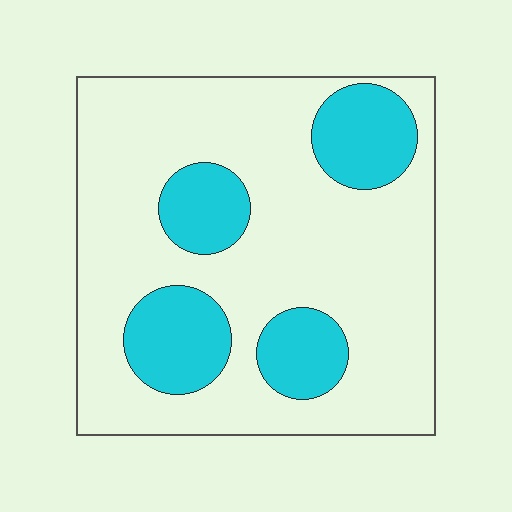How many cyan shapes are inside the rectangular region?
4.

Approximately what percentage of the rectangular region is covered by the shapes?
Approximately 25%.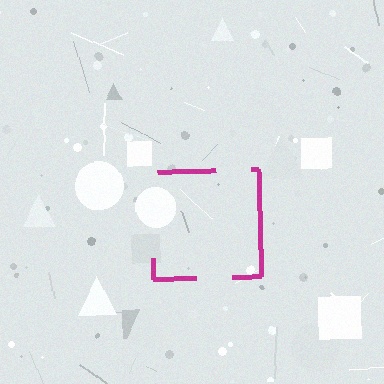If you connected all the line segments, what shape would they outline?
They would outline a square.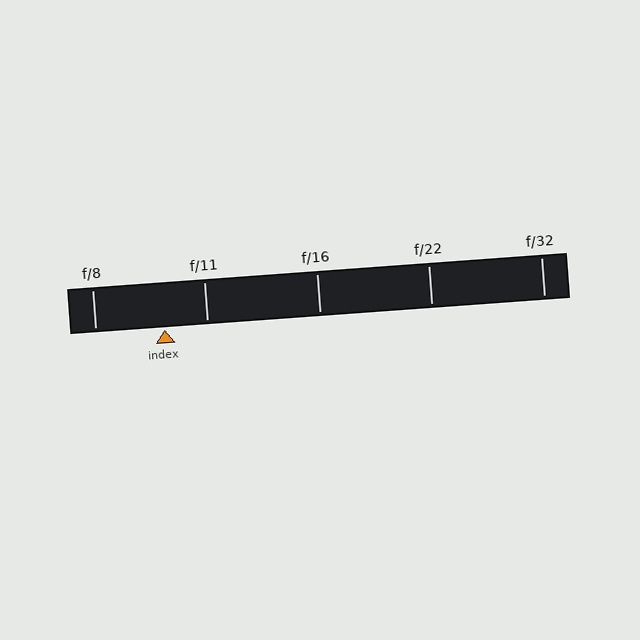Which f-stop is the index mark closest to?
The index mark is closest to f/11.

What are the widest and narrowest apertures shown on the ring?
The widest aperture shown is f/8 and the narrowest is f/32.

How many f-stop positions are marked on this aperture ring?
There are 5 f-stop positions marked.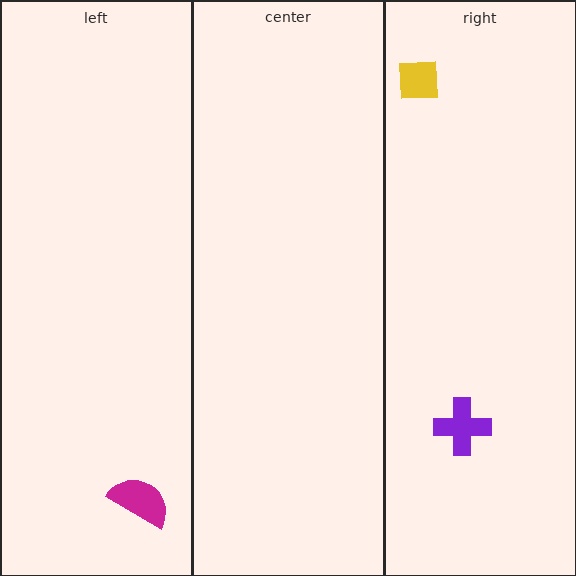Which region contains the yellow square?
The right region.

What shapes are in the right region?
The yellow square, the purple cross.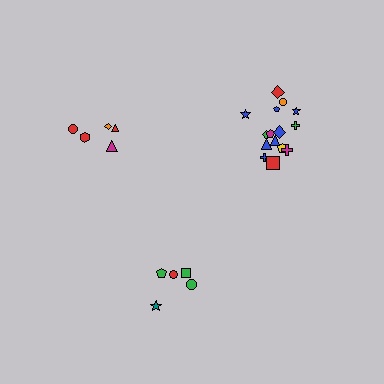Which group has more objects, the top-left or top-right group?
The top-right group.